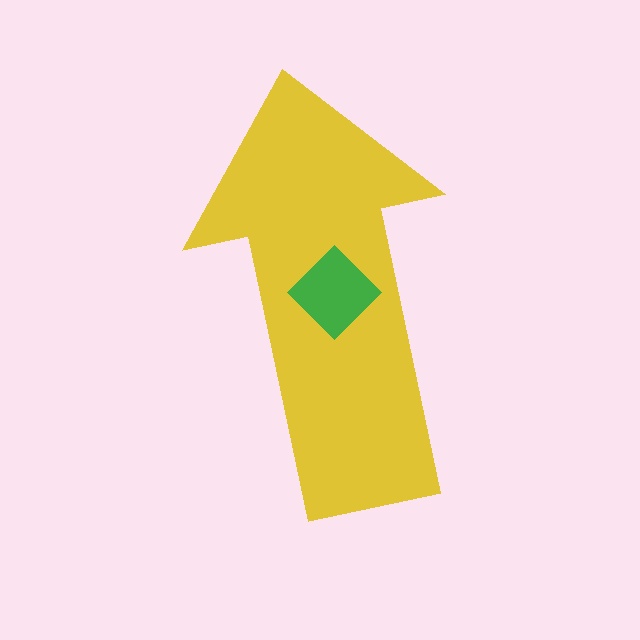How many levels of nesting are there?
2.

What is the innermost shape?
The green diamond.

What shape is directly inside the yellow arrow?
The green diamond.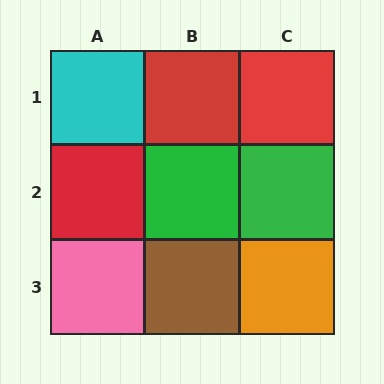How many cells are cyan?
1 cell is cyan.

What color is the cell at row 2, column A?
Red.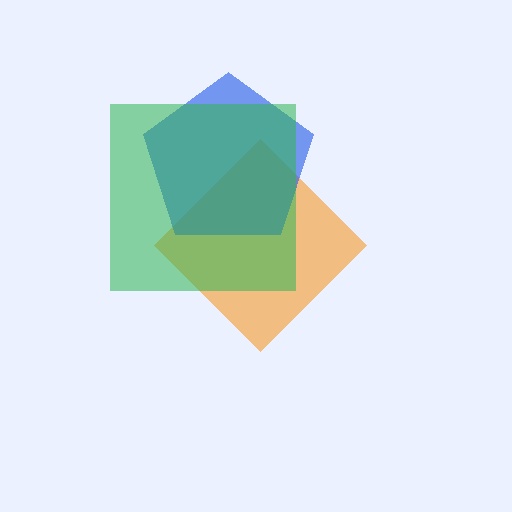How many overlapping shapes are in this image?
There are 3 overlapping shapes in the image.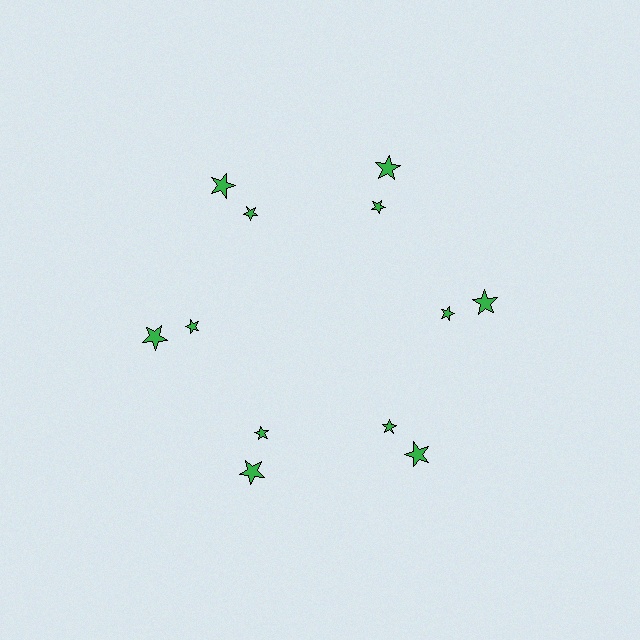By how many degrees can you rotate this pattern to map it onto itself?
The pattern maps onto itself every 60 degrees of rotation.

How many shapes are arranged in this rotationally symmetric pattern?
There are 12 shapes, arranged in 6 groups of 2.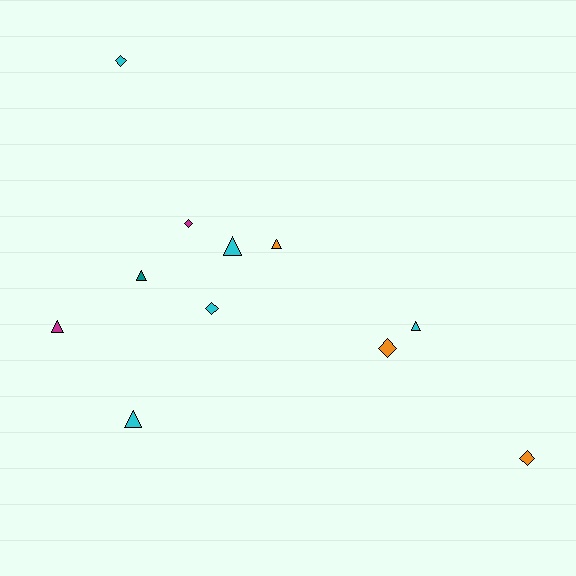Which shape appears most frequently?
Triangle, with 6 objects.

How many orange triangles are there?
There is 1 orange triangle.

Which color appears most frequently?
Cyan, with 5 objects.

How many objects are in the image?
There are 11 objects.